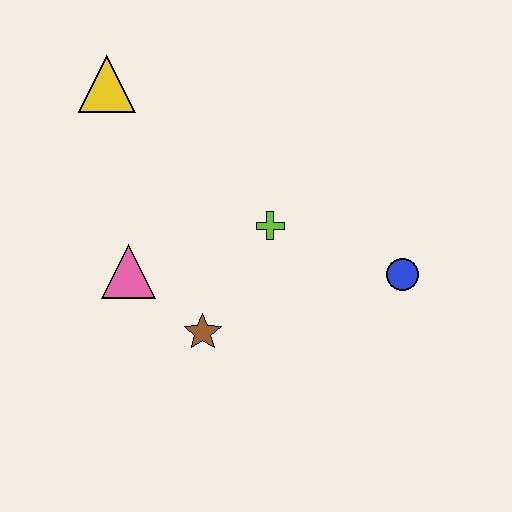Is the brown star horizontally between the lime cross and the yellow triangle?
Yes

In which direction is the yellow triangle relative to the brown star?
The yellow triangle is above the brown star.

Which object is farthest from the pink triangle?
The blue circle is farthest from the pink triangle.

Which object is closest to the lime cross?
The brown star is closest to the lime cross.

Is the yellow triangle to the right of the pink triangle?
No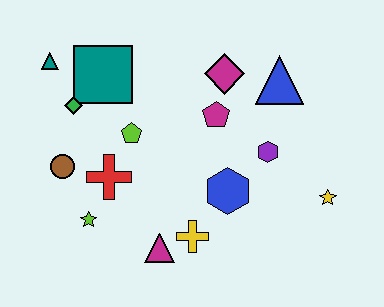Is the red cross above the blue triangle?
No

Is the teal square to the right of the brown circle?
Yes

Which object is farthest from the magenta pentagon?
The teal triangle is farthest from the magenta pentagon.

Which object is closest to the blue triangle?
The magenta diamond is closest to the blue triangle.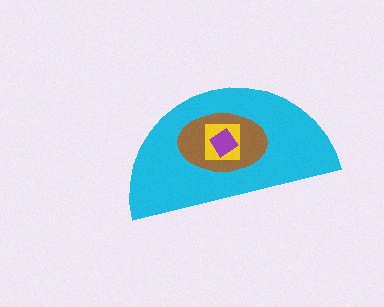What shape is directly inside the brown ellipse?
The yellow square.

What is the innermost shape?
The purple diamond.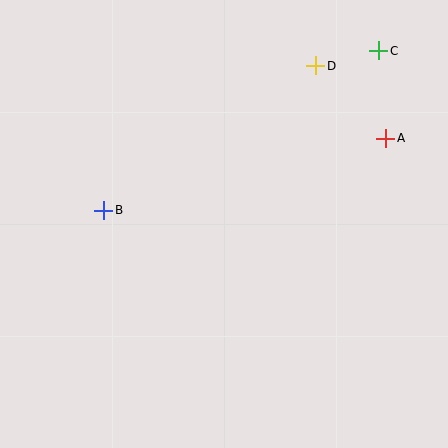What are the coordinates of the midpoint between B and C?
The midpoint between B and C is at (241, 130).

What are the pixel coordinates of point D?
Point D is at (316, 66).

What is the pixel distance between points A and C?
The distance between A and C is 88 pixels.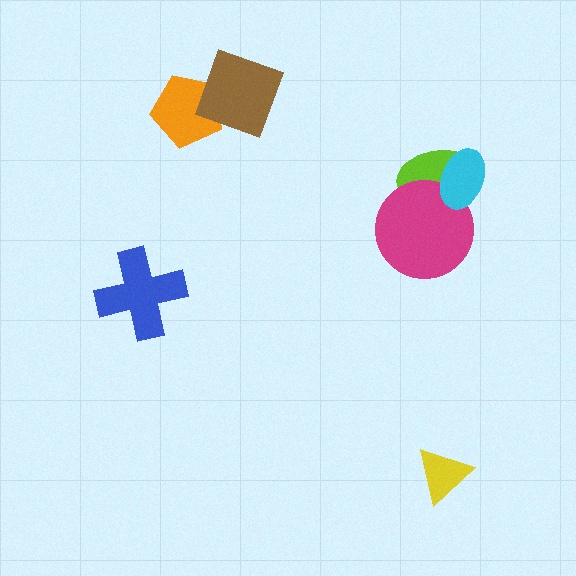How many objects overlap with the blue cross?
0 objects overlap with the blue cross.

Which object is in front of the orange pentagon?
The brown diamond is in front of the orange pentagon.